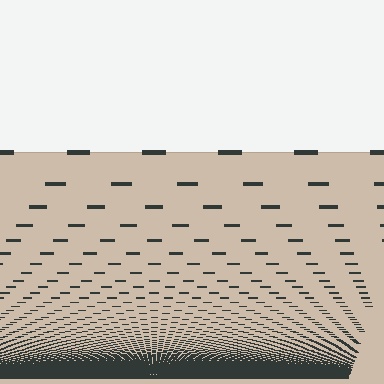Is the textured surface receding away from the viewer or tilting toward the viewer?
The surface appears to tilt toward the viewer. Texture elements get larger and sparser toward the top.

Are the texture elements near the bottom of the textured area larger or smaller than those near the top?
Smaller. The gradient is inverted — elements near the bottom are smaller and denser.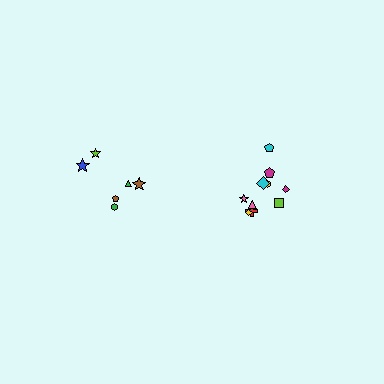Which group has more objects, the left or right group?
The right group.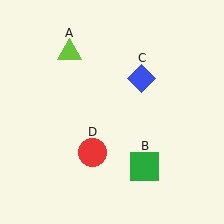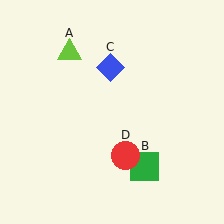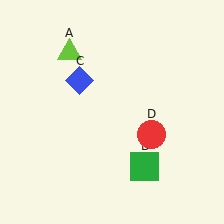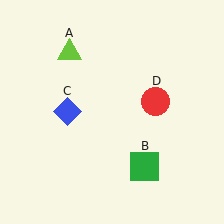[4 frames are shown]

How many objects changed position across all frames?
2 objects changed position: blue diamond (object C), red circle (object D).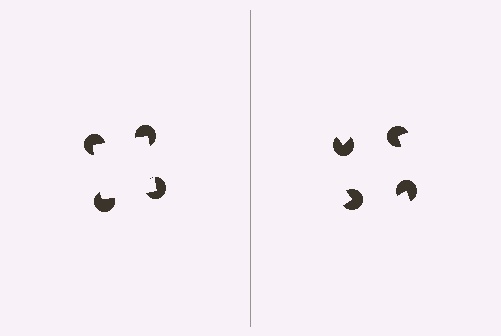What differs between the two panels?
The pac-man discs are positioned identically on both sides; only the wedge orientations differ. On the left they align to a square; on the right they are misaligned.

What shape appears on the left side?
An illusory square.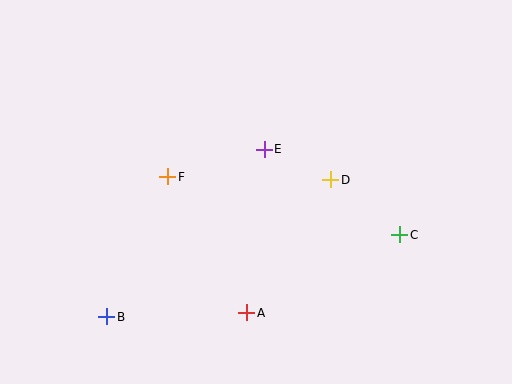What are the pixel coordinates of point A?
Point A is at (247, 313).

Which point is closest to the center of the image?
Point E at (264, 150) is closest to the center.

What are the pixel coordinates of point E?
Point E is at (264, 150).